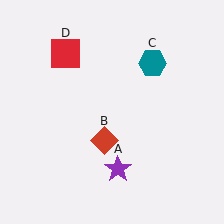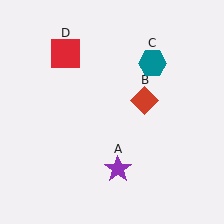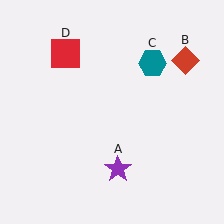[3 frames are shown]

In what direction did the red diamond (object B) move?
The red diamond (object B) moved up and to the right.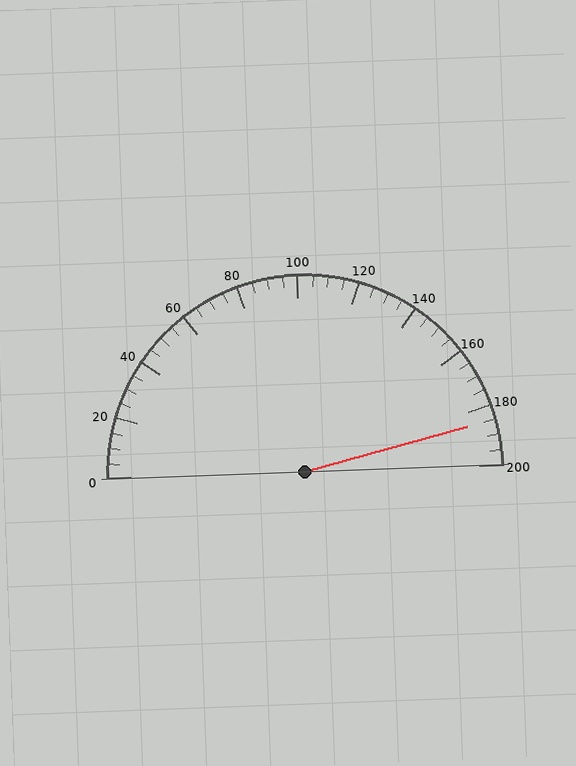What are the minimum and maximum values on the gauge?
The gauge ranges from 0 to 200.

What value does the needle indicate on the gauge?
The needle indicates approximately 185.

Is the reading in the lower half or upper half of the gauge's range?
The reading is in the upper half of the range (0 to 200).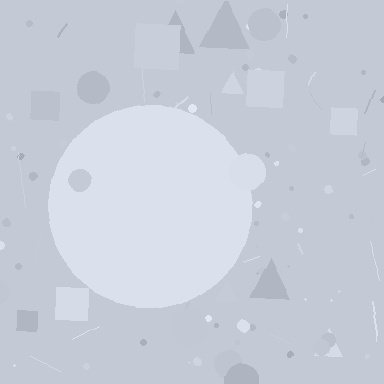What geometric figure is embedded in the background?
A circle is embedded in the background.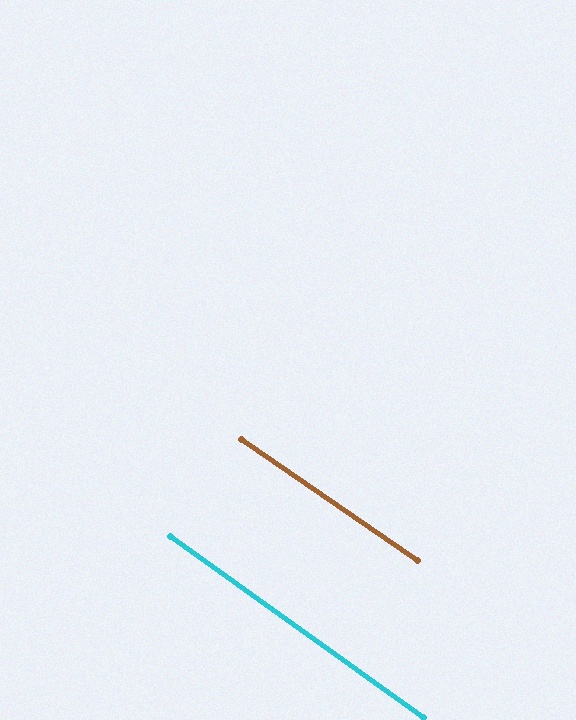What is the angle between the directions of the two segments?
Approximately 1 degree.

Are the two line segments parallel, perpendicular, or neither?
Parallel — their directions differ by only 1.0°.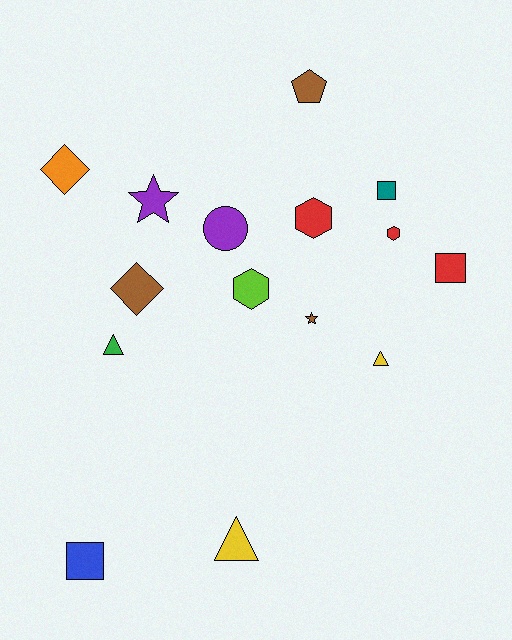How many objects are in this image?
There are 15 objects.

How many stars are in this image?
There are 2 stars.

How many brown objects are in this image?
There are 3 brown objects.